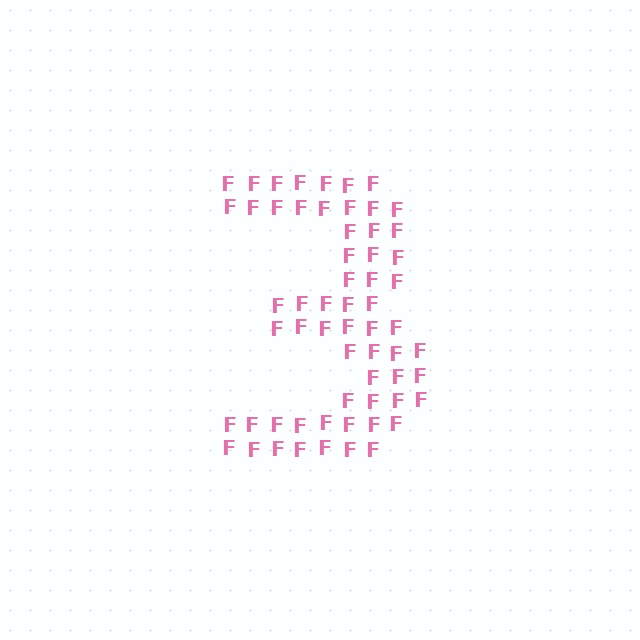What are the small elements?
The small elements are letter F's.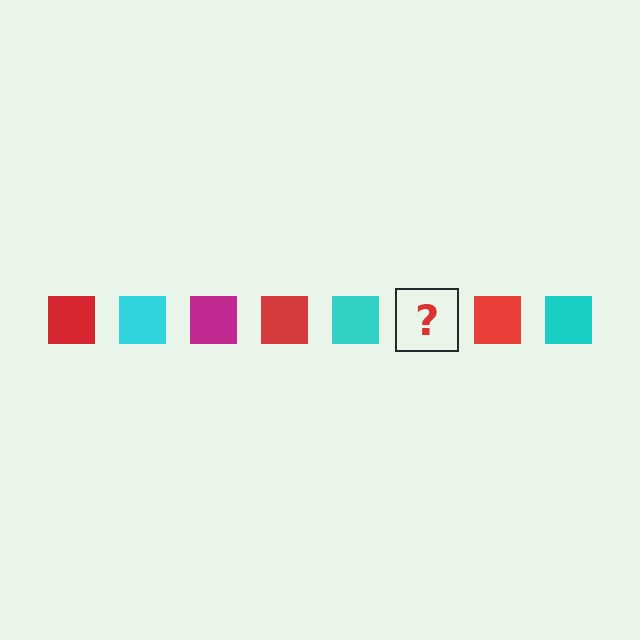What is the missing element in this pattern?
The missing element is a magenta square.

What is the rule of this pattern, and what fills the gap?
The rule is that the pattern cycles through red, cyan, magenta squares. The gap should be filled with a magenta square.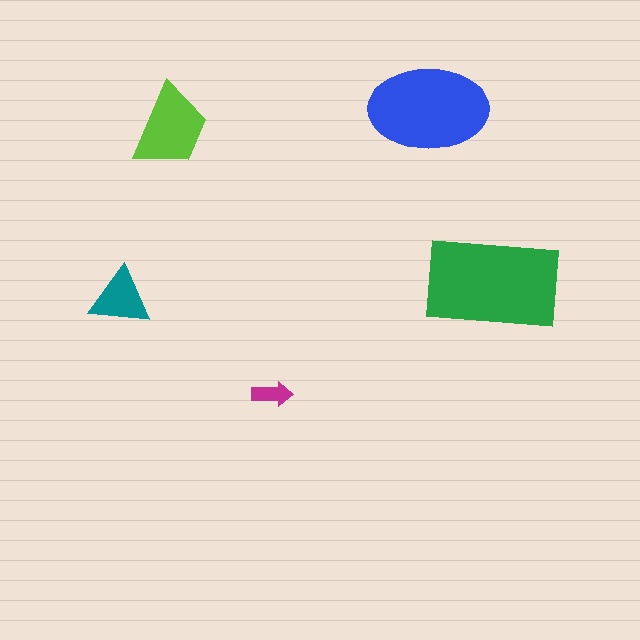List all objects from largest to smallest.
The green rectangle, the blue ellipse, the lime trapezoid, the teal triangle, the magenta arrow.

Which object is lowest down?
The magenta arrow is bottommost.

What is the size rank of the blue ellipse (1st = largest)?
2nd.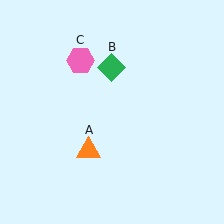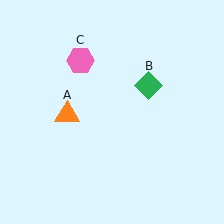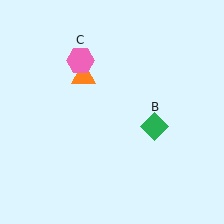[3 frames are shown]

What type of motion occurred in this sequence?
The orange triangle (object A), green diamond (object B) rotated clockwise around the center of the scene.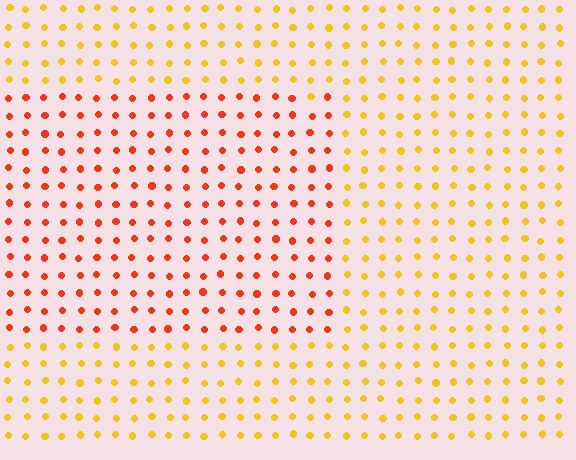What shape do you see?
I see a rectangle.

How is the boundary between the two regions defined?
The boundary is defined purely by a slight shift in hue (about 42 degrees). Spacing, size, and orientation are identical on both sides.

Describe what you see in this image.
The image is filled with small yellow elements in a uniform arrangement. A rectangle-shaped region is visible where the elements are tinted to a slightly different hue, forming a subtle color boundary.